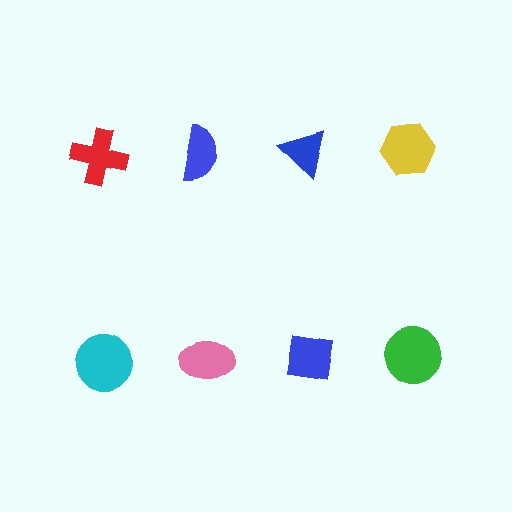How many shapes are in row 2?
4 shapes.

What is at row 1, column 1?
A red cross.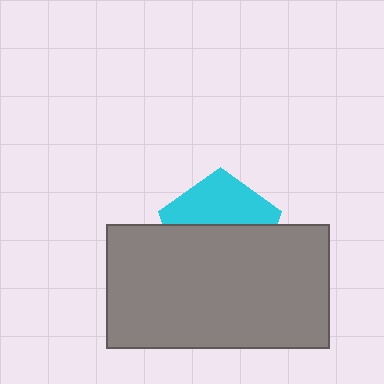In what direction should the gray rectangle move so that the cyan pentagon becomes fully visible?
The gray rectangle should move down. That is the shortest direction to clear the overlap and leave the cyan pentagon fully visible.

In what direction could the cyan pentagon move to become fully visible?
The cyan pentagon could move up. That would shift it out from behind the gray rectangle entirely.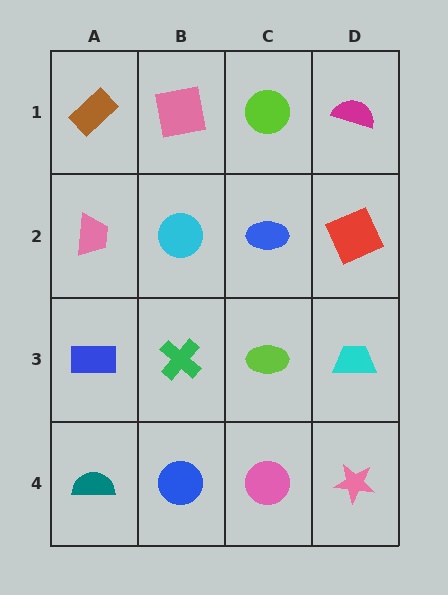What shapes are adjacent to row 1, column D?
A red square (row 2, column D), a lime circle (row 1, column C).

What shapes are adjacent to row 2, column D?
A magenta semicircle (row 1, column D), a cyan trapezoid (row 3, column D), a blue ellipse (row 2, column C).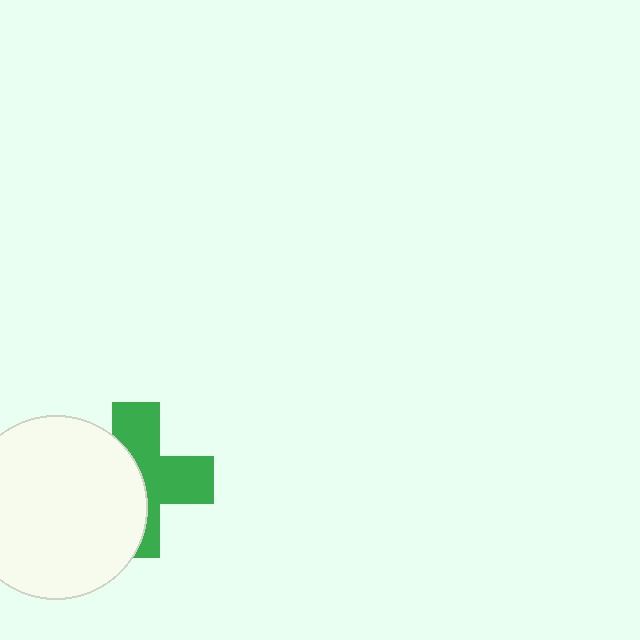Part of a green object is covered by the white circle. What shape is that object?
It is a cross.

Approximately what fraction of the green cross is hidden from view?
Roughly 48% of the green cross is hidden behind the white circle.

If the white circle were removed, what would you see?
You would see the complete green cross.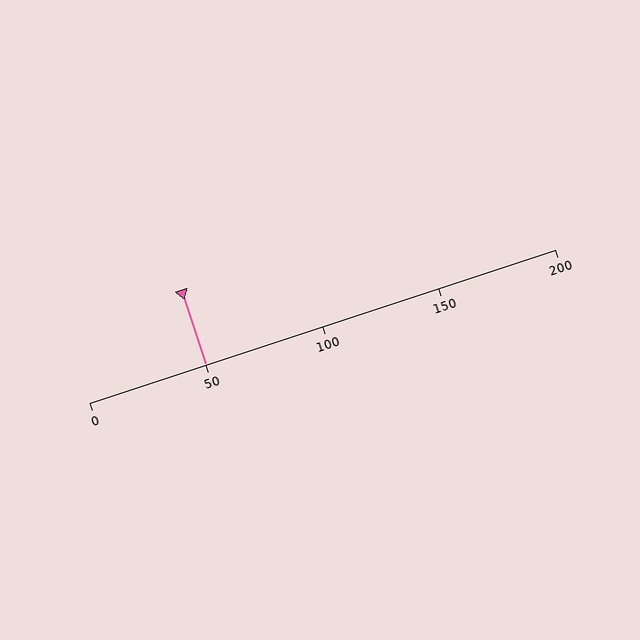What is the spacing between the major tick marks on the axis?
The major ticks are spaced 50 apart.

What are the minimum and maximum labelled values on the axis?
The axis runs from 0 to 200.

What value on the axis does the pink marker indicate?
The marker indicates approximately 50.